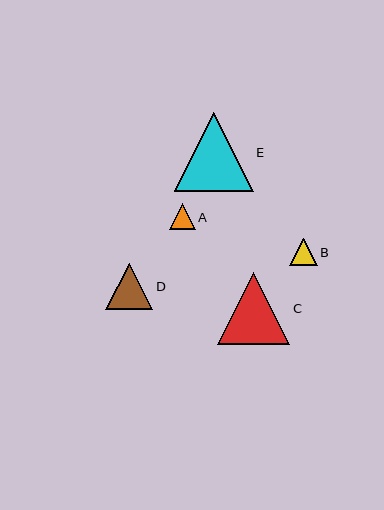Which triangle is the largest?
Triangle E is the largest with a size of approximately 79 pixels.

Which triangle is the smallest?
Triangle A is the smallest with a size of approximately 26 pixels.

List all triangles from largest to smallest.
From largest to smallest: E, C, D, B, A.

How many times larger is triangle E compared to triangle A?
Triangle E is approximately 3.0 times the size of triangle A.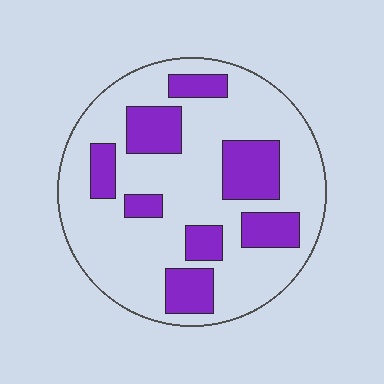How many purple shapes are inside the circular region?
8.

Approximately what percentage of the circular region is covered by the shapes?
Approximately 30%.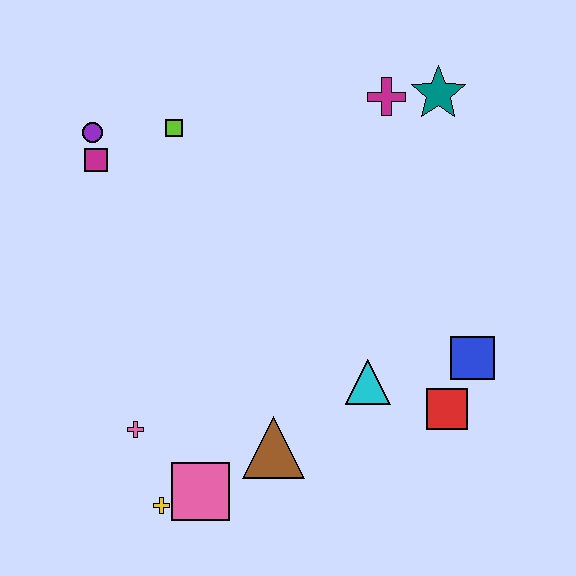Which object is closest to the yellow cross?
The pink square is closest to the yellow cross.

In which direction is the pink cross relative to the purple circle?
The pink cross is below the purple circle.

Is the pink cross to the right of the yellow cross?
No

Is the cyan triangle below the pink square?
No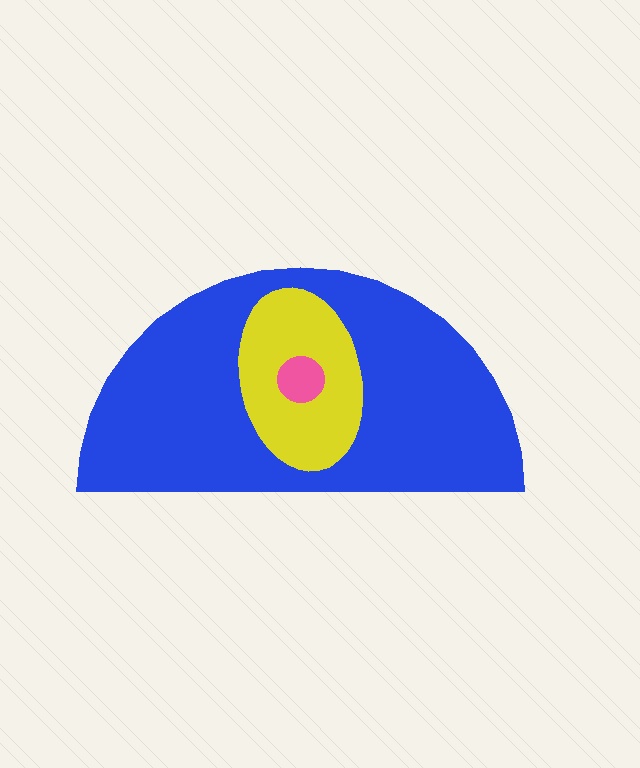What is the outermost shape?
The blue semicircle.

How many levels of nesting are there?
3.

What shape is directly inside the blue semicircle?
The yellow ellipse.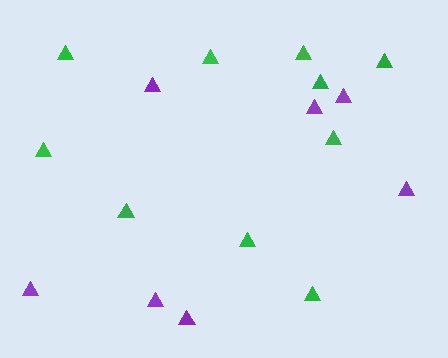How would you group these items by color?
There are 2 groups: one group of purple triangles (7) and one group of green triangles (10).